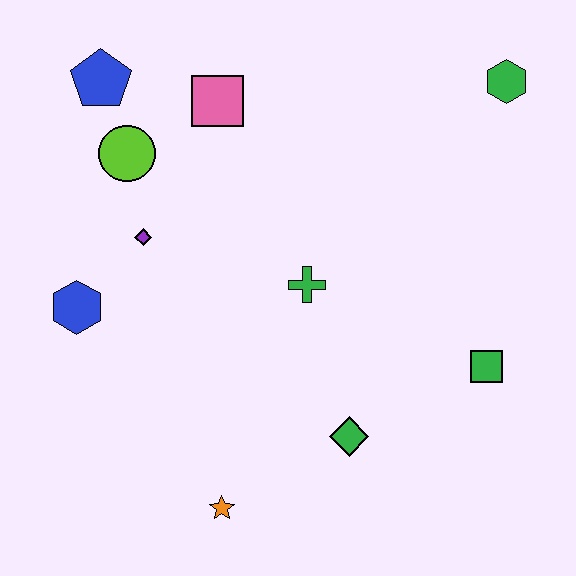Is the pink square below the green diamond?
No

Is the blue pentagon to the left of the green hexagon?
Yes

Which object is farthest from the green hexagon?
The orange star is farthest from the green hexagon.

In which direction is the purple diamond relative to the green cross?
The purple diamond is to the left of the green cross.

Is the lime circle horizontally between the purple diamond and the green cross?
No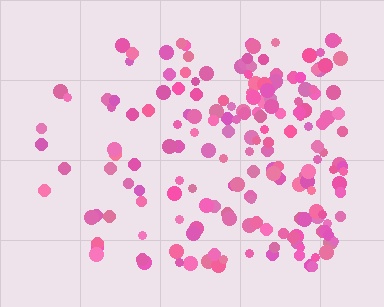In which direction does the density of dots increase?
From left to right, with the right side densest.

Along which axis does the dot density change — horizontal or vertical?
Horizontal.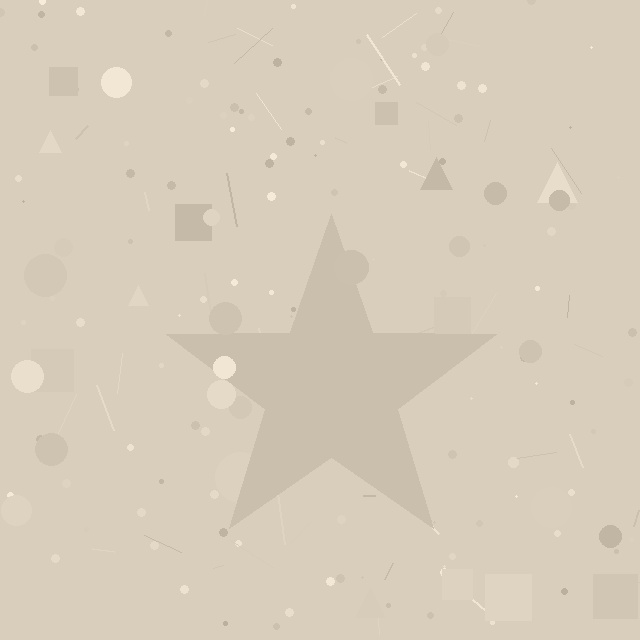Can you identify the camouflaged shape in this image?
The camouflaged shape is a star.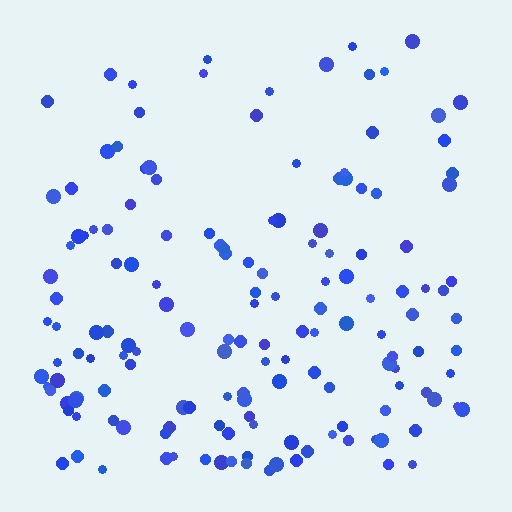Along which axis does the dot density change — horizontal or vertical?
Vertical.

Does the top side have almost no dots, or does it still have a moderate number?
Still a moderate number, just noticeably fewer than the bottom.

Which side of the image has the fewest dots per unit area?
The top.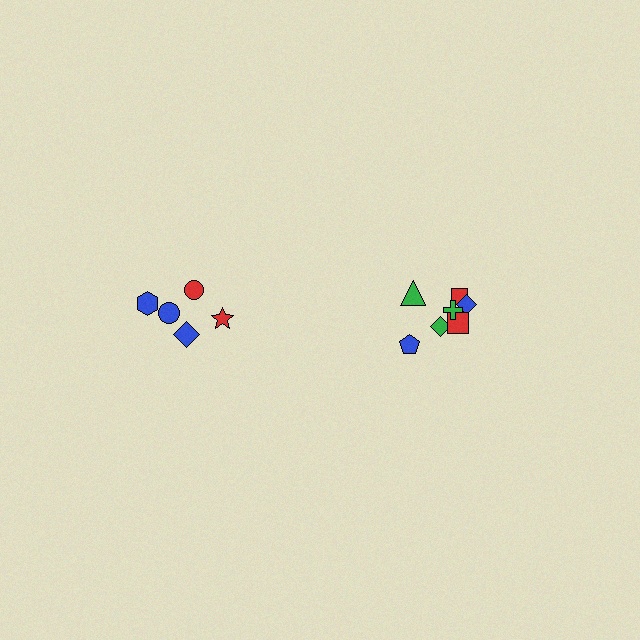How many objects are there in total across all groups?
There are 12 objects.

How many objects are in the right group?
There are 7 objects.